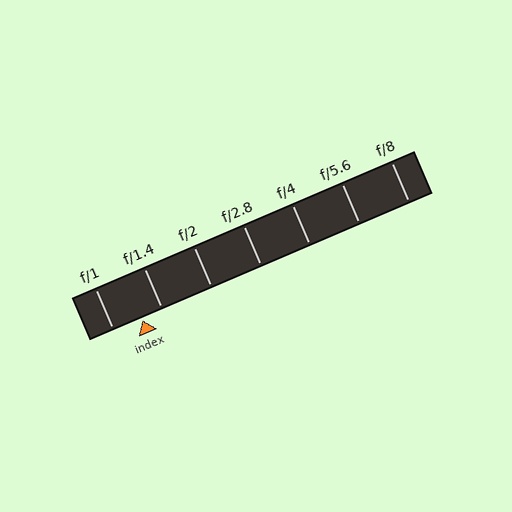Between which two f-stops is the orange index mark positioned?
The index mark is between f/1 and f/1.4.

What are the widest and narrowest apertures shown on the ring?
The widest aperture shown is f/1 and the narrowest is f/8.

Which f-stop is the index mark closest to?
The index mark is closest to f/1.4.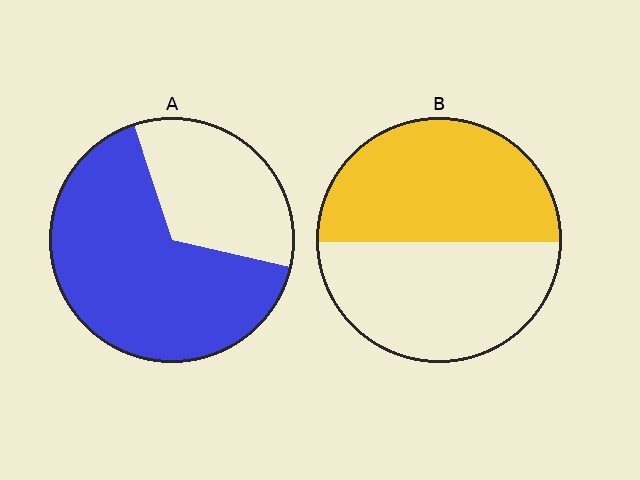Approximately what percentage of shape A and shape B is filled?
A is approximately 65% and B is approximately 50%.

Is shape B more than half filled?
Roughly half.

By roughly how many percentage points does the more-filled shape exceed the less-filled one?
By roughly 15 percentage points (A over B).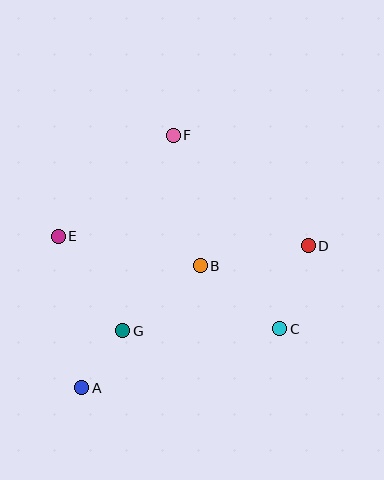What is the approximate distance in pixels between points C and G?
The distance between C and G is approximately 157 pixels.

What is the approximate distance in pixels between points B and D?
The distance between B and D is approximately 110 pixels.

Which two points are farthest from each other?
Points A and F are farthest from each other.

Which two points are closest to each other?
Points A and G are closest to each other.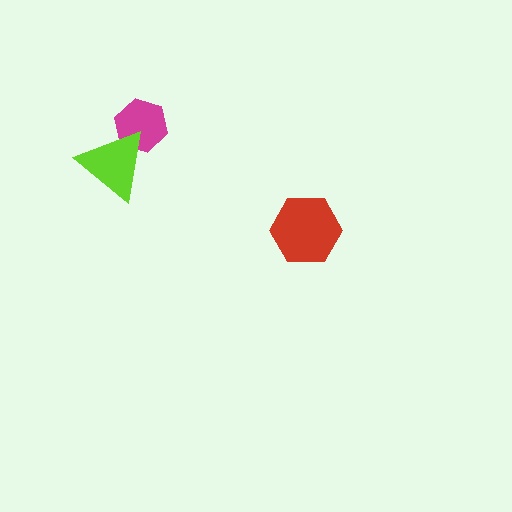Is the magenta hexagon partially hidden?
Yes, it is partially covered by another shape.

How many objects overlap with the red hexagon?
0 objects overlap with the red hexagon.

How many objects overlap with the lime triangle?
1 object overlaps with the lime triangle.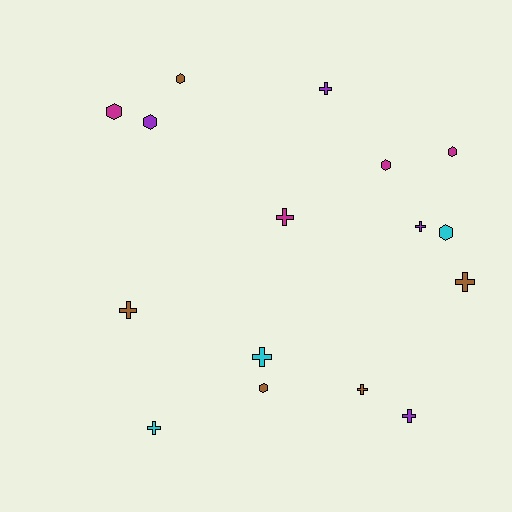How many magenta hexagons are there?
There are 3 magenta hexagons.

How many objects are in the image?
There are 16 objects.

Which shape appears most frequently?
Cross, with 9 objects.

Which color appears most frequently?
Brown, with 5 objects.